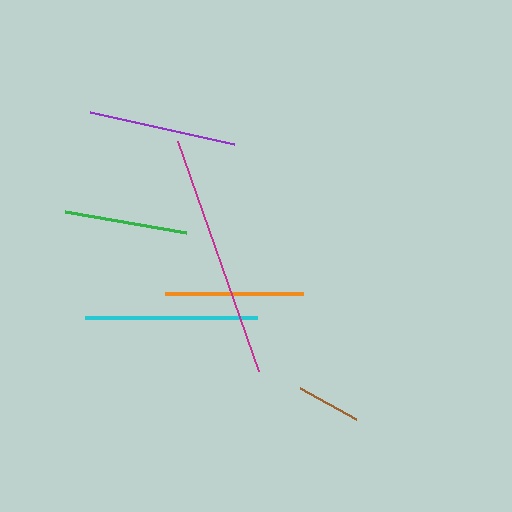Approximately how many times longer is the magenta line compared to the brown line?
The magenta line is approximately 3.8 times the length of the brown line.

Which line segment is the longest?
The magenta line is the longest at approximately 244 pixels.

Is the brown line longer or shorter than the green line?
The green line is longer than the brown line.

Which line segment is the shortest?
The brown line is the shortest at approximately 64 pixels.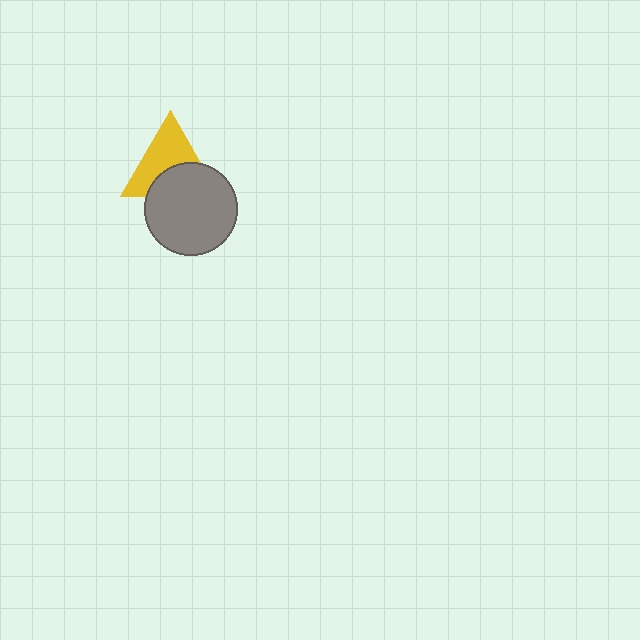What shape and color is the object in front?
The object in front is a gray circle.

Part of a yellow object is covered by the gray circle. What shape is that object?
It is a triangle.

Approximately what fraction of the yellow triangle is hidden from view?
Roughly 43% of the yellow triangle is hidden behind the gray circle.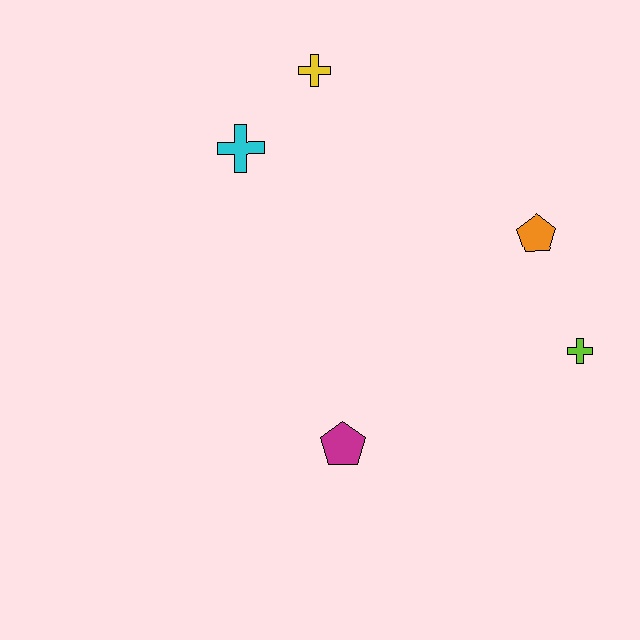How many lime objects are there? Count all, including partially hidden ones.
There is 1 lime object.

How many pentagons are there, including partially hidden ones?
There are 2 pentagons.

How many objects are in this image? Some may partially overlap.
There are 5 objects.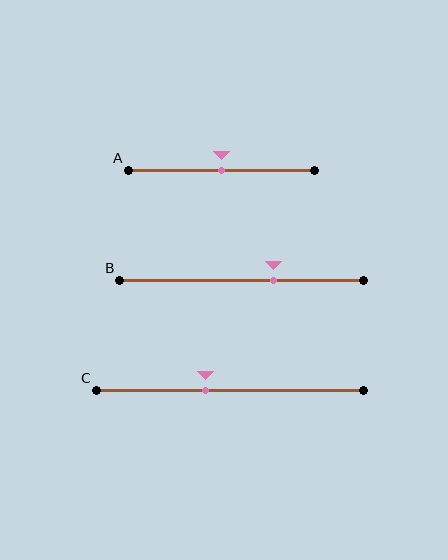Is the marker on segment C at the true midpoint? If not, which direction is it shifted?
No, the marker on segment C is shifted to the left by about 9% of the segment length.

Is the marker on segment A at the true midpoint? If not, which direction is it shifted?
Yes, the marker on segment A is at the true midpoint.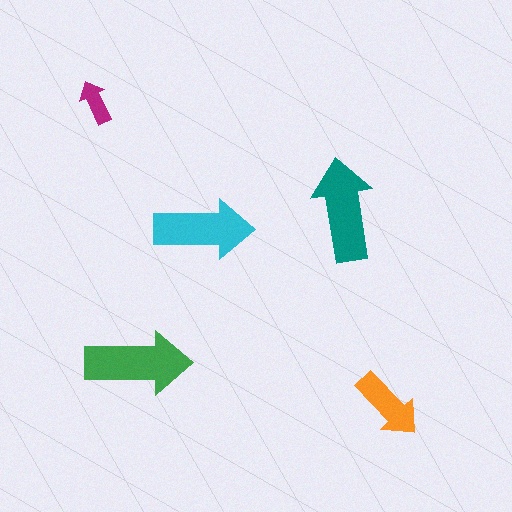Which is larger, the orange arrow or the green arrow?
The green one.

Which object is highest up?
The magenta arrow is topmost.